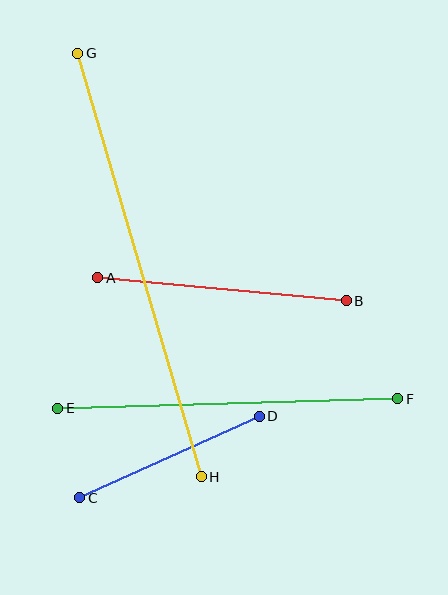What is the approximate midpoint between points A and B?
The midpoint is at approximately (222, 289) pixels.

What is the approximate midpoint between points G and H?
The midpoint is at approximately (139, 265) pixels.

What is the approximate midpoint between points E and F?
The midpoint is at approximately (228, 403) pixels.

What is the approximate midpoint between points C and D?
The midpoint is at approximately (169, 457) pixels.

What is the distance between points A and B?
The distance is approximately 250 pixels.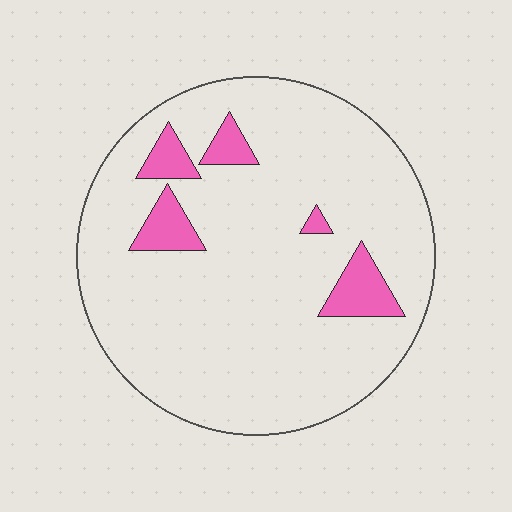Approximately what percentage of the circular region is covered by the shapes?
Approximately 10%.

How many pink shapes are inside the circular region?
5.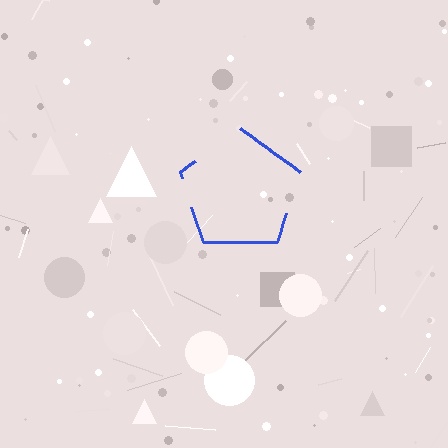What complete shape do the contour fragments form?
The contour fragments form a pentagon.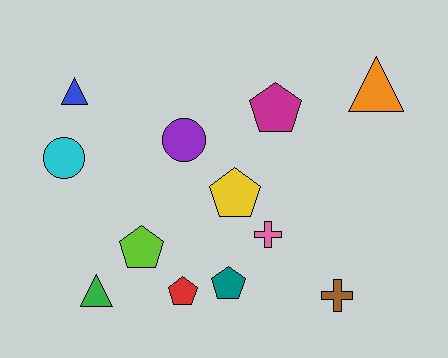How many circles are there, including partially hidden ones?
There are 2 circles.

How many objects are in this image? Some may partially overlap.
There are 12 objects.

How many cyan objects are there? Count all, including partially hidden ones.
There is 1 cyan object.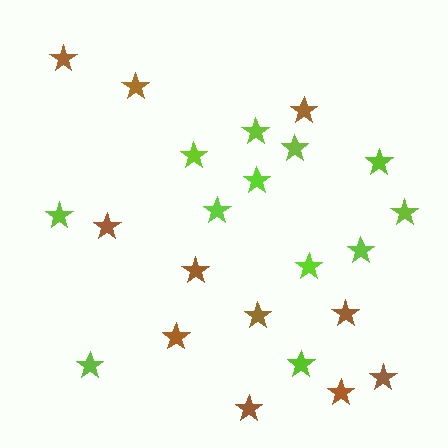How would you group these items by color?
There are 2 groups: one group of lime stars (12) and one group of brown stars (11).